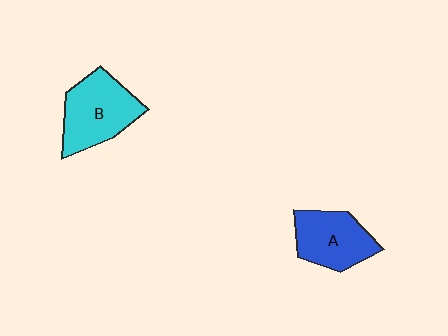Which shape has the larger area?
Shape B (cyan).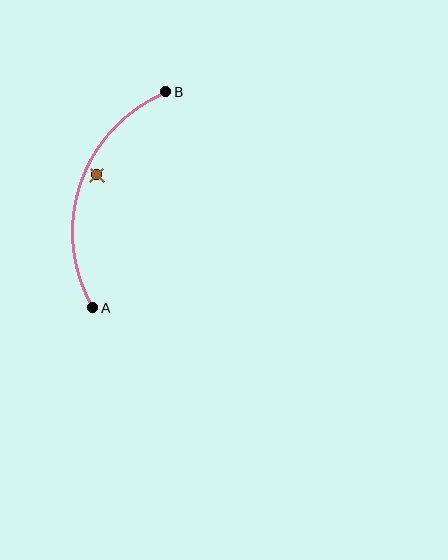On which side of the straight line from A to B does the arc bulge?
The arc bulges to the left of the straight line connecting A and B.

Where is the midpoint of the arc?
The arc midpoint is the point on the curve farthest from the straight line joining A and B. It sits to the left of that line.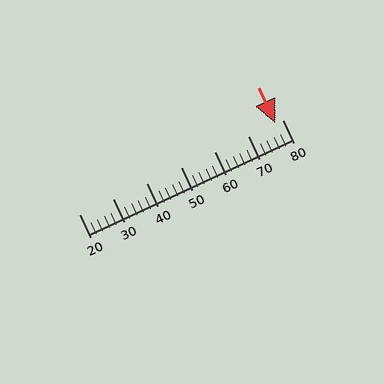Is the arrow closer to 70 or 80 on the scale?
The arrow is closer to 80.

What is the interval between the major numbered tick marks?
The major tick marks are spaced 10 units apart.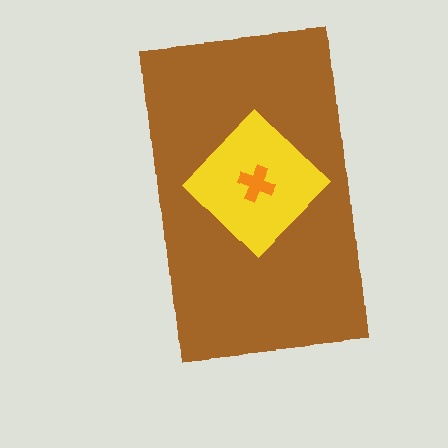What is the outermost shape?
The brown rectangle.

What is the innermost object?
The orange cross.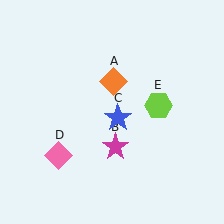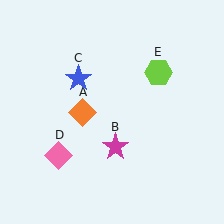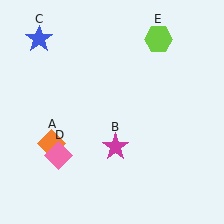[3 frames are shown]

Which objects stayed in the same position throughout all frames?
Magenta star (object B) and pink diamond (object D) remained stationary.